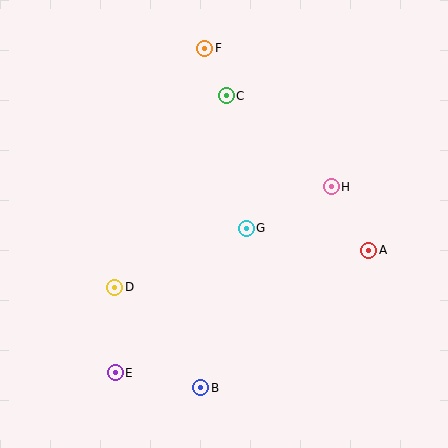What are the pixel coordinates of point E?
Point E is at (115, 373).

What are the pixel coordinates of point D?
Point D is at (115, 287).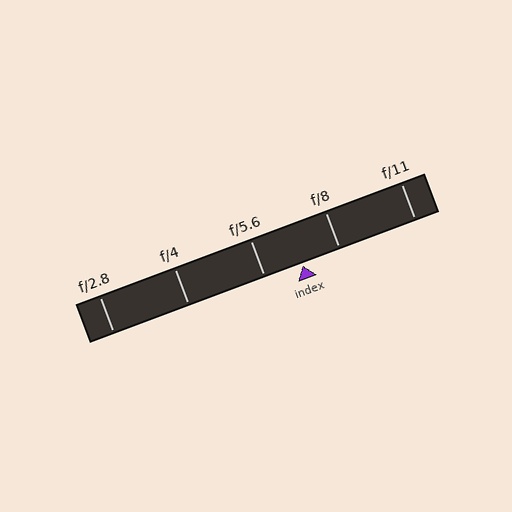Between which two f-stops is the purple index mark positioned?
The index mark is between f/5.6 and f/8.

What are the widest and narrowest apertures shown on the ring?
The widest aperture shown is f/2.8 and the narrowest is f/11.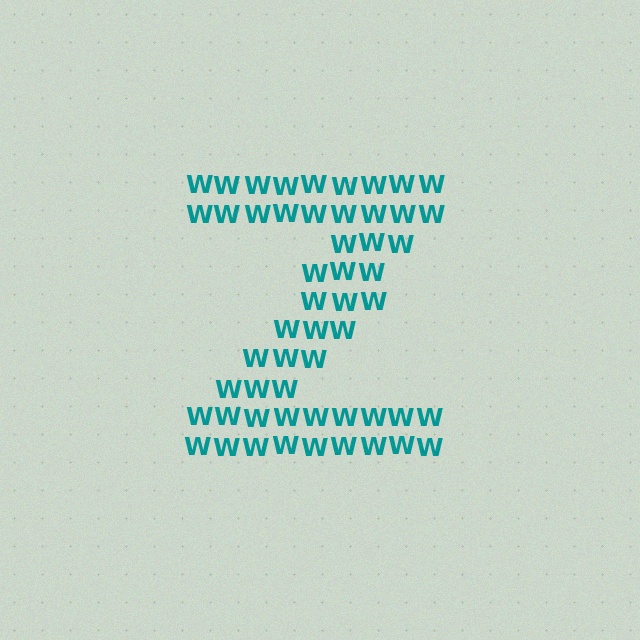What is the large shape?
The large shape is the letter Z.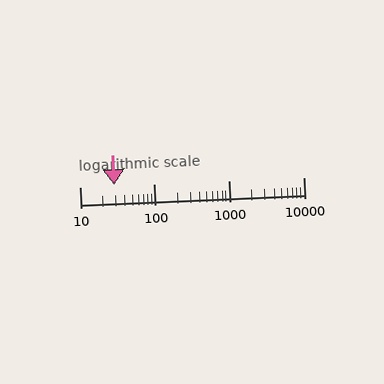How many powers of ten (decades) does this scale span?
The scale spans 3 decades, from 10 to 10000.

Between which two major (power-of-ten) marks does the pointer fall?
The pointer is between 10 and 100.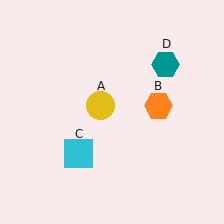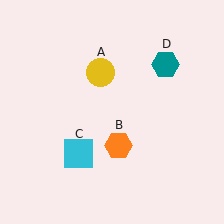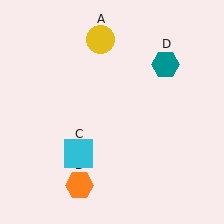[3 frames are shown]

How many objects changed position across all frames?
2 objects changed position: yellow circle (object A), orange hexagon (object B).